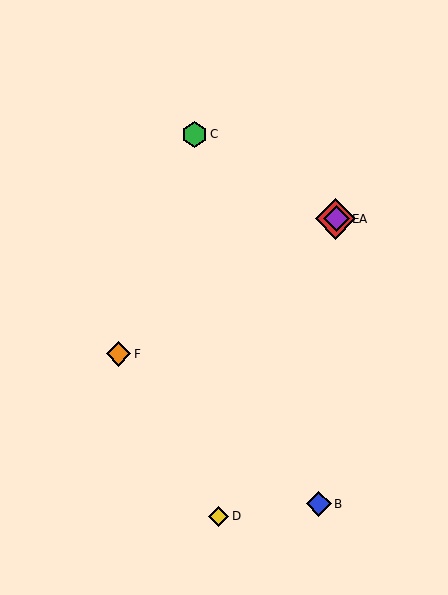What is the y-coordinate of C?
Object C is at y≈134.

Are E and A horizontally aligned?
Yes, both are at y≈219.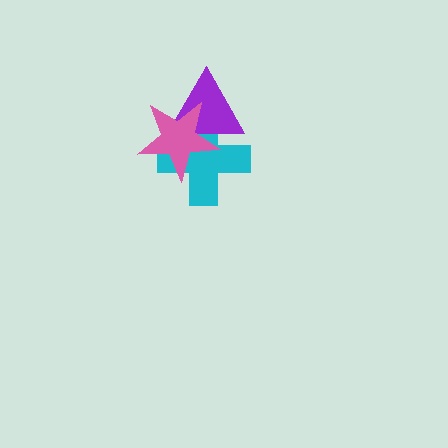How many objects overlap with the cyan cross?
2 objects overlap with the cyan cross.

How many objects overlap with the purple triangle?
2 objects overlap with the purple triangle.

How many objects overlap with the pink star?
2 objects overlap with the pink star.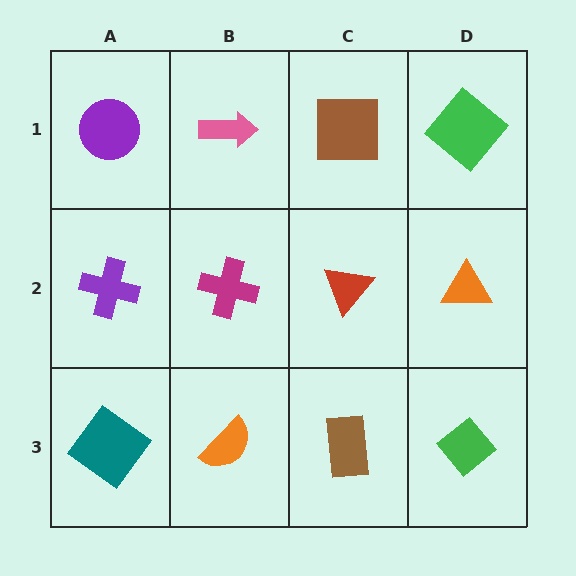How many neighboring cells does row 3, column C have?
3.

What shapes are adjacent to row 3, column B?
A magenta cross (row 2, column B), a teal diamond (row 3, column A), a brown rectangle (row 3, column C).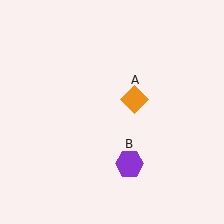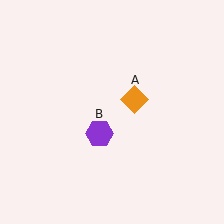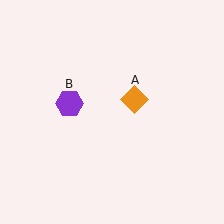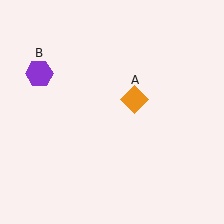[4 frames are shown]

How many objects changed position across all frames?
1 object changed position: purple hexagon (object B).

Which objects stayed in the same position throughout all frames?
Orange diamond (object A) remained stationary.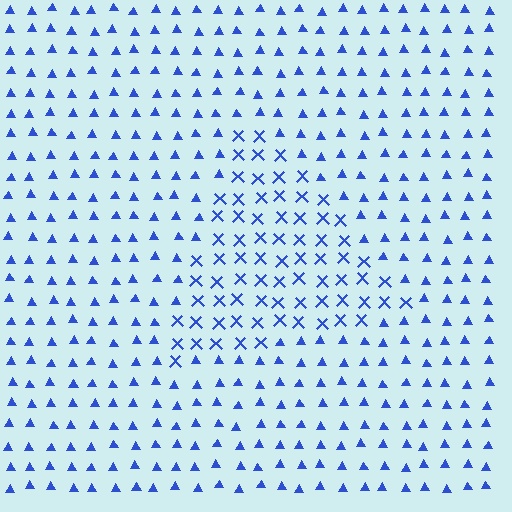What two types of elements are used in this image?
The image uses X marks inside the triangle region and triangles outside it.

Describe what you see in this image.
The image is filled with small blue elements arranged in a uniform grid. A triangle-shaped region contains X marks, while the surrounding area contains triangles. The boundary is defined purely by the change in element shape.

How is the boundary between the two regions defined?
The boundary is defined by a change in element shape: X marks inside vs. triangles outside. All elements share the same color and spacing.